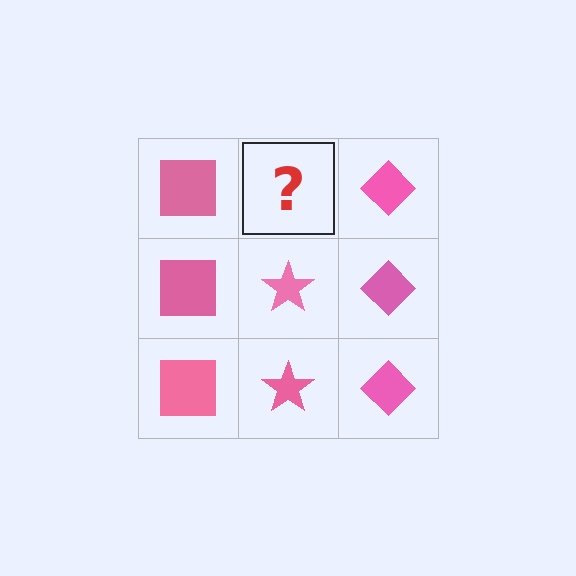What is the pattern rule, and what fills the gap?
The rule is that each column has a consistent shape. The gap should be filled with a pink star.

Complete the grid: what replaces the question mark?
The question mark should be replaced with a pink star.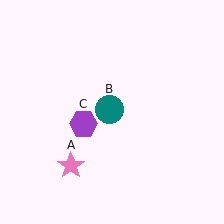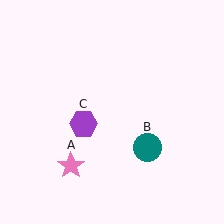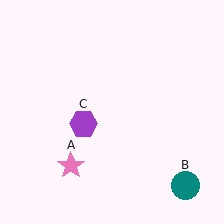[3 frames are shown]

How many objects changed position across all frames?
1 object changed position: teal circle (object B).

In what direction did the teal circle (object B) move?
The teal circle (object B) moved down and to the right.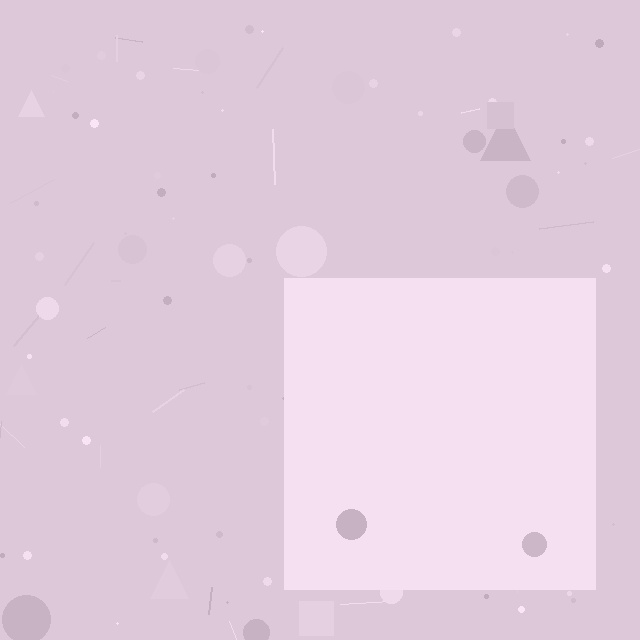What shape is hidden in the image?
A square is hidden in the image.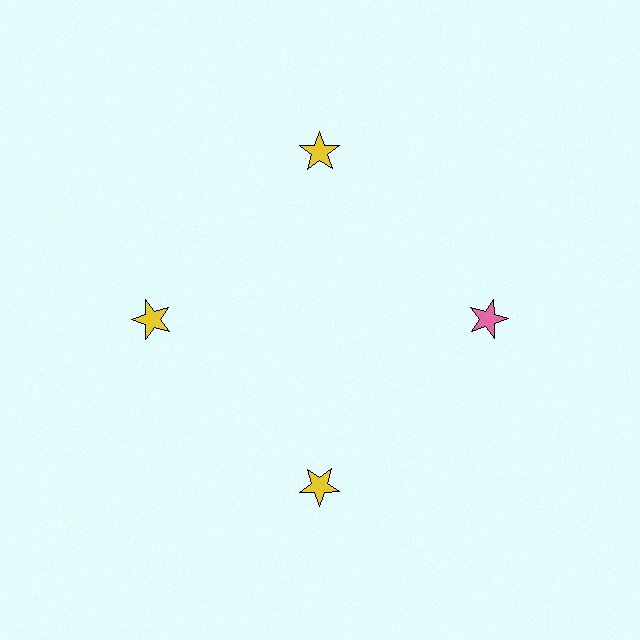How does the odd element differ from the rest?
It has a different color: pink instead of yellow.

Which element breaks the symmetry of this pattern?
The pink star at roughly the 3 o'clock position breaks the symmetry. All other shapes are yellow stars.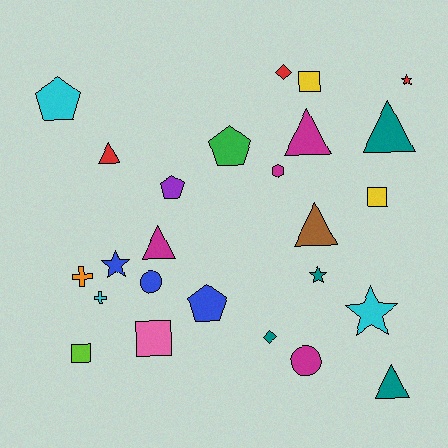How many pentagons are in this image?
There are 4 pentagons.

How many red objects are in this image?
There are 3 red objects.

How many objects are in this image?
There are 25 objects.